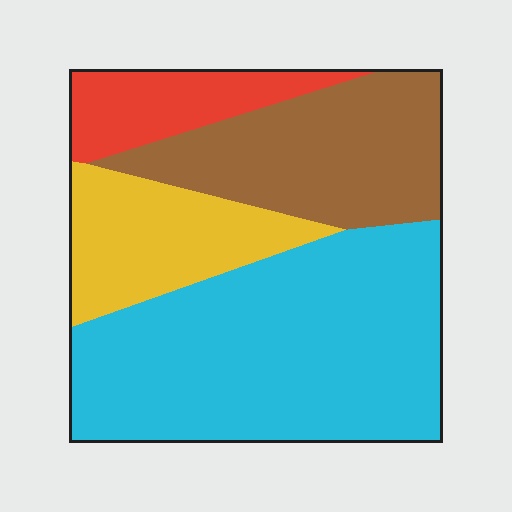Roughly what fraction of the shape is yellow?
Yellow covers 17% of the shape.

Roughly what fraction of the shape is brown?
Brown covers about 25% of the shape.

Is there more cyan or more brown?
Cyan.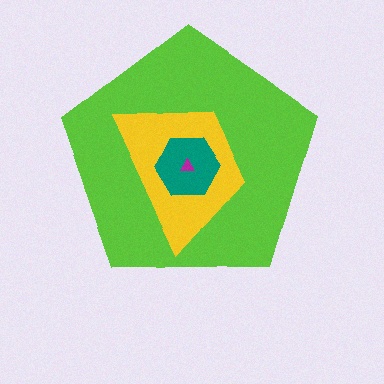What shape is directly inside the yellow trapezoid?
The teal hexagon.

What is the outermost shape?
The lime pentagon.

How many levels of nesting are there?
4.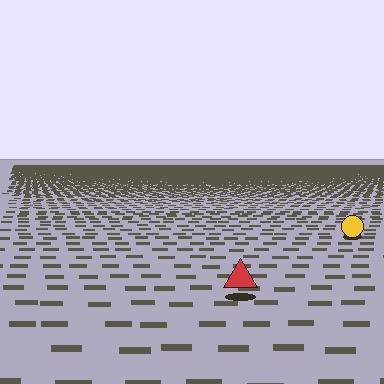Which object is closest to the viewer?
The red triangle is closest. The texture marks near it are larger and more spread out.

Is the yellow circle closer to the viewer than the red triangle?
No. The red triangle is closer — you can tell from the texture gradient: the ground texture is coarser near it.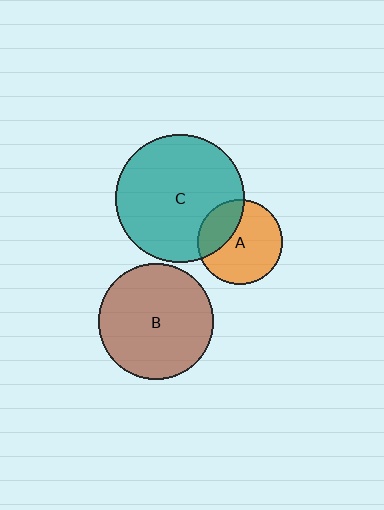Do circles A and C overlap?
Yes.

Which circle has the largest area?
Circle C (teal).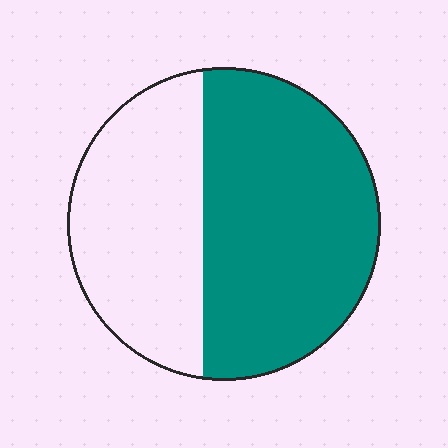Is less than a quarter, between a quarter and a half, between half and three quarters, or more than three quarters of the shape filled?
Between half and three quarters.